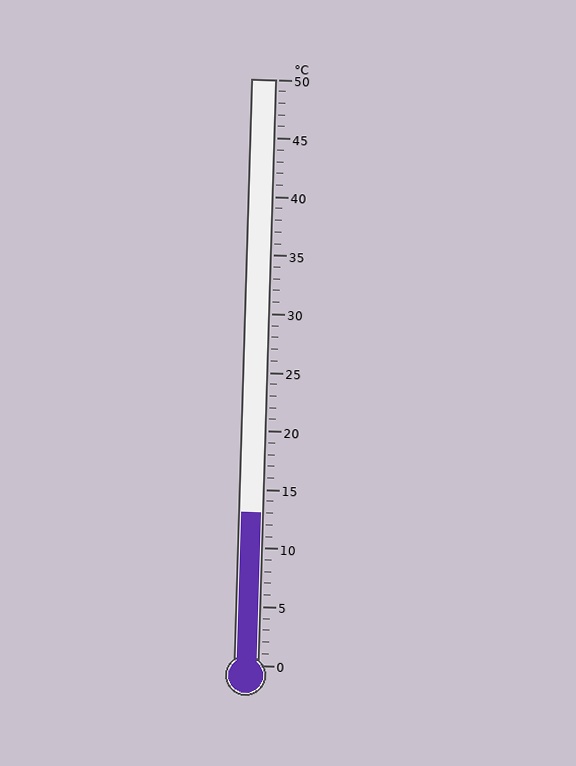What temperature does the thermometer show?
The thermometer shows approximately 13°C.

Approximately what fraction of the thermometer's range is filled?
The thermometer is filled to approximately 25% of its range.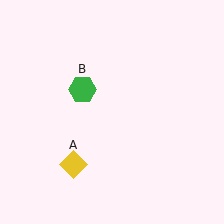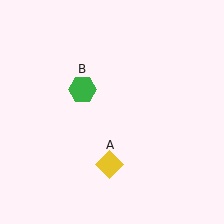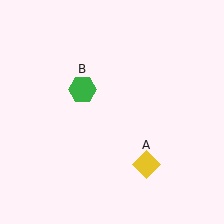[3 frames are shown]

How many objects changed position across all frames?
1 object changed position: yellow diamond (object A).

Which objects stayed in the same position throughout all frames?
Green hexagon (object B) remained stationary.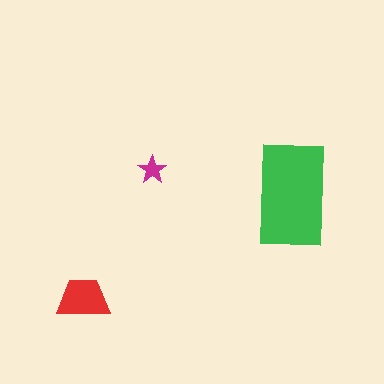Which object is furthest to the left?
The red trapezoid is leftmost.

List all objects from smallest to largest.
The magenta star, the red trapezoid, the green rectangle.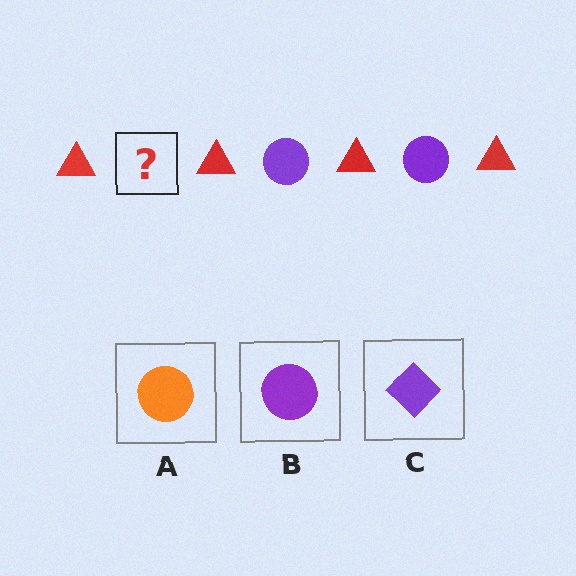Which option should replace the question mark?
Option B.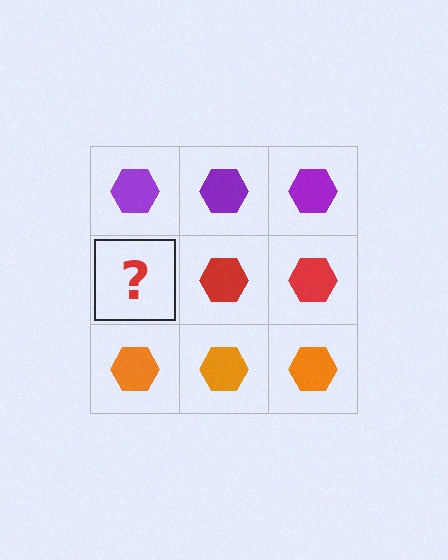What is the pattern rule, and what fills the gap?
The rule is that each row has a consistent color. The gap should be filled with a red hexagon.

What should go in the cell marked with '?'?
The missing cell should contain a red hexagon.